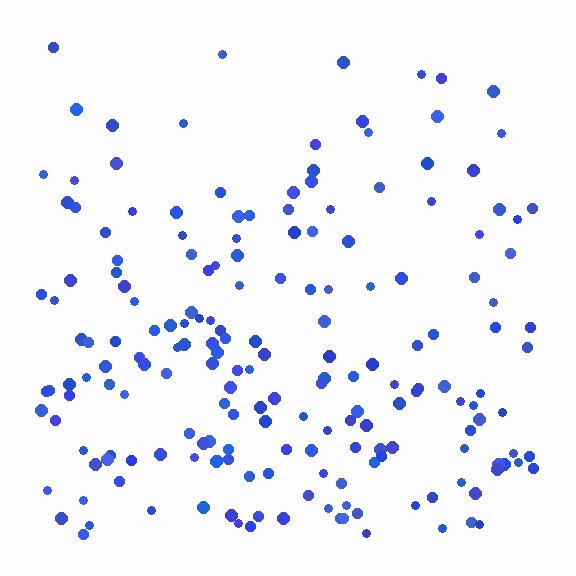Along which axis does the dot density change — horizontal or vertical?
Vertical.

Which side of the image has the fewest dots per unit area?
The top.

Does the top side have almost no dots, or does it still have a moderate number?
Still a moderate number, just noticeably fewer than the bottom.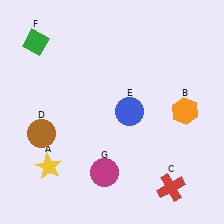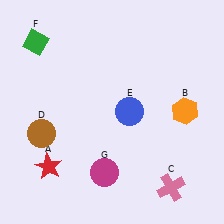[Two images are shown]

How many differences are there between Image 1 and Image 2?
There are 2 differences between the two images.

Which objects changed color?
A changed from yellow to red. C changed from red to pink.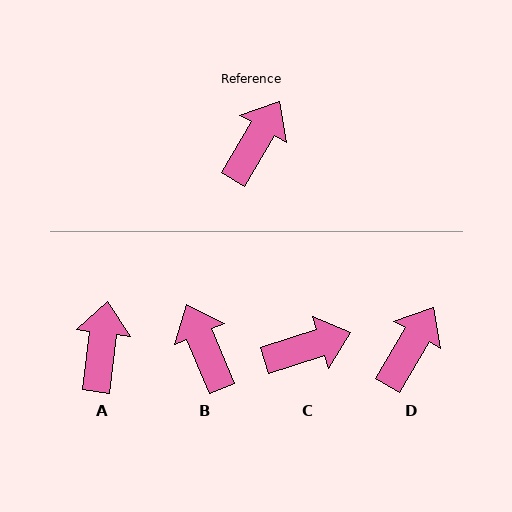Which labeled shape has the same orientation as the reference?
D.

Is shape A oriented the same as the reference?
No, it is off by about 23 degrees.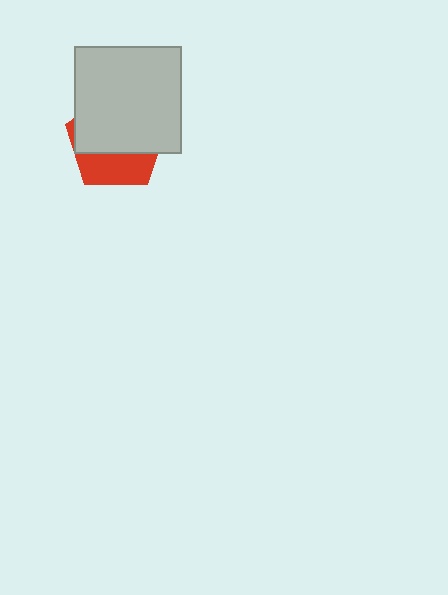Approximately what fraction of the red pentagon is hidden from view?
Roughly 64% of the red pentagon is hidden behind the light gray square.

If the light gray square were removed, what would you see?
You would see the complete red pentagon.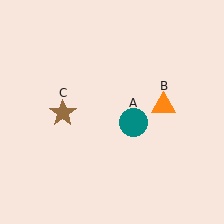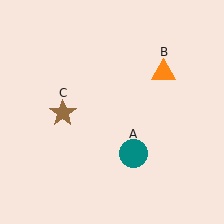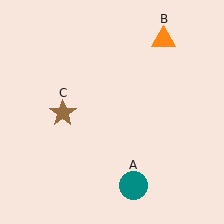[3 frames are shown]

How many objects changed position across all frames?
2 objects changed position: teal circle (object A), orange triangle (object B).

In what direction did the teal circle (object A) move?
The teal circle (object A) moved down.